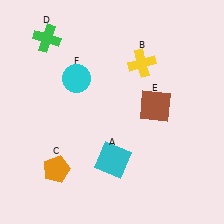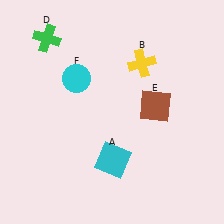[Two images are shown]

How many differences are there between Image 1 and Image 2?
There is 1 difference between the two images.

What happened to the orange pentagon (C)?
The orange pentagon (C) was removed in Image 2. It was in the bottom-left area of Image 1.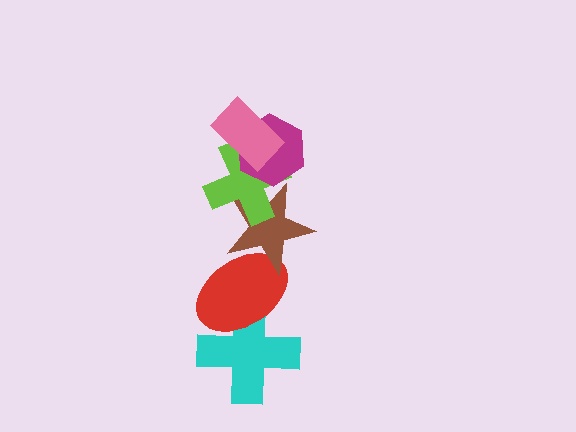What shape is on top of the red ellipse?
The brown star is on top of the red ellipse.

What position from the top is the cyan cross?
The cyan cross is 6th from the top.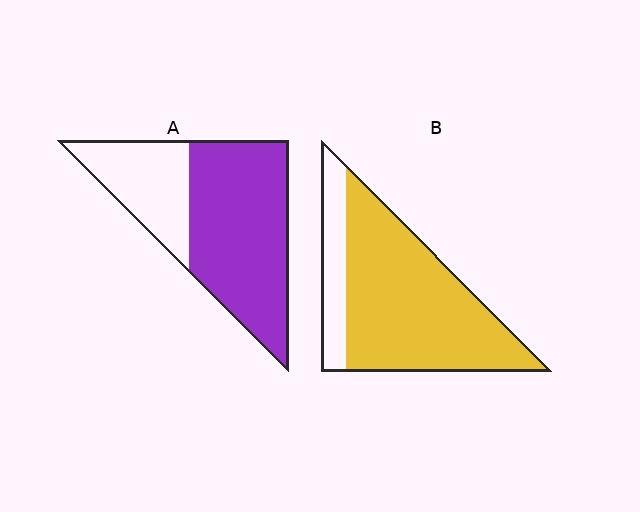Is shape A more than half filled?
Yes.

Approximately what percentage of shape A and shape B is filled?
A is approximately 70% and B is approximately 80%.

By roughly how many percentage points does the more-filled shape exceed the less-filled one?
By roughly 10 percentage points (B over A).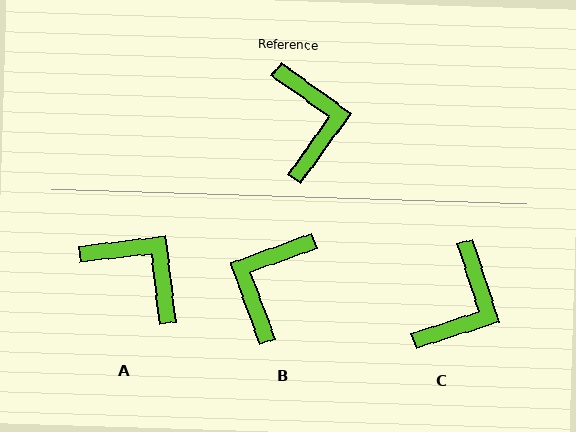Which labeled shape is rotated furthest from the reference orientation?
B, about 146 degrees away.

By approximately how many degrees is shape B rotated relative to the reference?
Approximately 146 degrees counter-clockwise.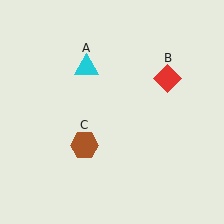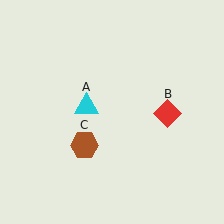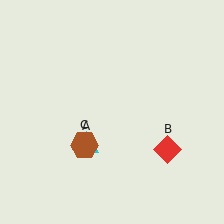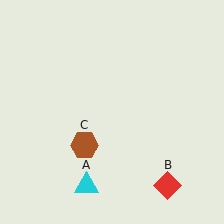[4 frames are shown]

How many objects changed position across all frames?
2 objects changed position: cyan triangle (object A), red diamond (object B).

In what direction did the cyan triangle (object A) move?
The cyan triangle (object A) moved down.